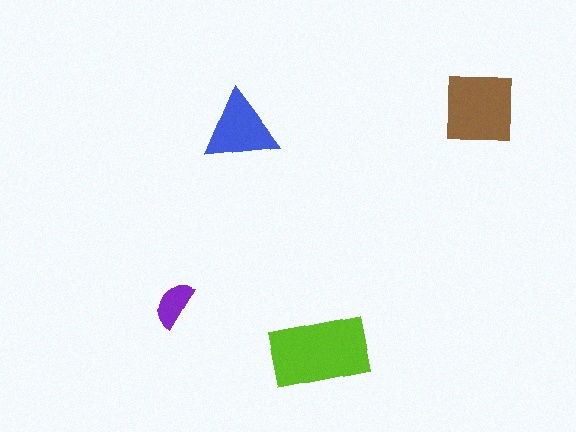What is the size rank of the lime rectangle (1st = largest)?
1st.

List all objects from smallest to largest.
The purple semicircle, the blue triangle, the brown square, the lime rectangle.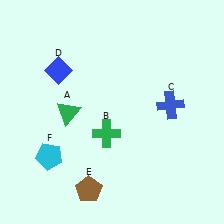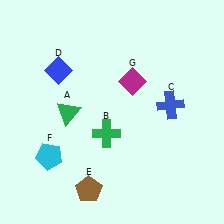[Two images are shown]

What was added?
A magenta diamond (G) was added in Image 2.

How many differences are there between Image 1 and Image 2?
There is 1 difference between the two images.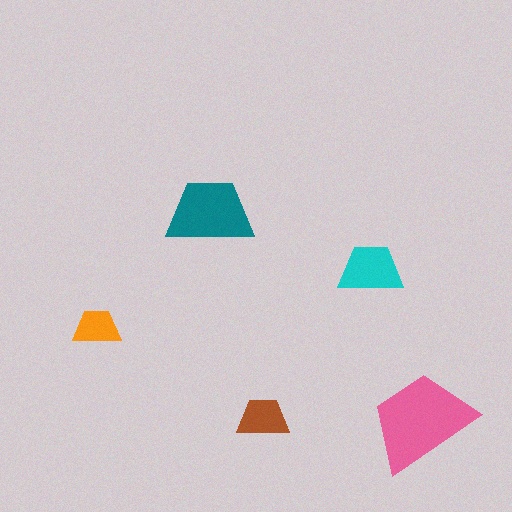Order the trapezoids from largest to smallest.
the pink one, the teal one, the cyan one, the brown one, the orange one.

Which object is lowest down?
The pink trapezoid is bottommost.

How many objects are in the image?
There are 5 objects in the image.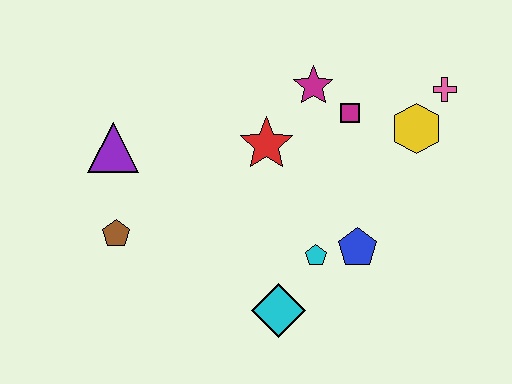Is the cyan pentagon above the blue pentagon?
No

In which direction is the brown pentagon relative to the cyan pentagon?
The brown pentagon is to the left of the cyan pentagon.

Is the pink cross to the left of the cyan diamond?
No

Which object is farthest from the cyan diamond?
The pink cross is farthest from the cyan diamond.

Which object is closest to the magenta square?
The magenta star is closest to the magenta square.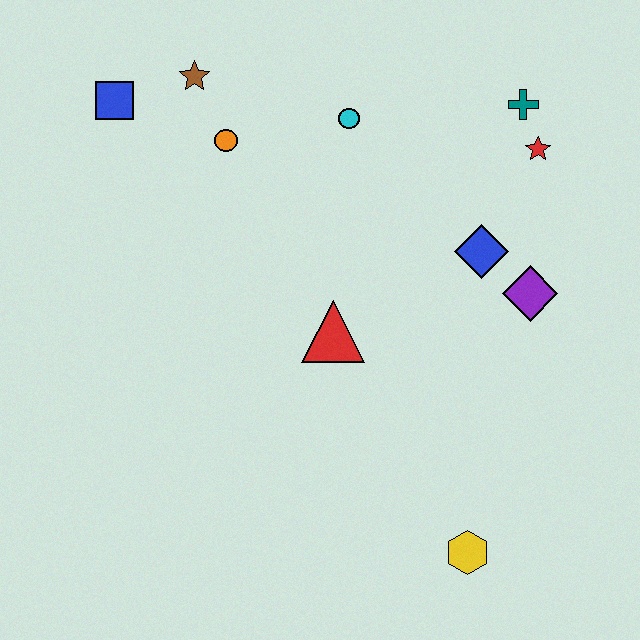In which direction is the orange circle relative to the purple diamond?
The orange circle is to the left of the purple diamond.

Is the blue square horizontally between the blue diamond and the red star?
No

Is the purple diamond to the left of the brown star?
No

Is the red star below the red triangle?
No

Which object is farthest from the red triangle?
The blue square is farthest from the red triangle.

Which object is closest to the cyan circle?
The orange circle is closest to the cyan circle.